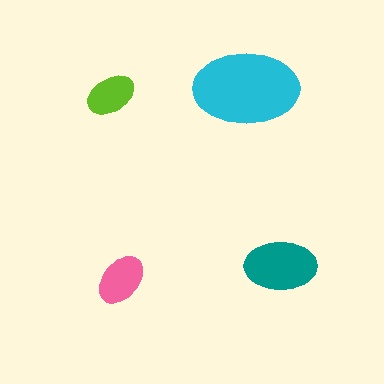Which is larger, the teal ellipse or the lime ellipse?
The teal one.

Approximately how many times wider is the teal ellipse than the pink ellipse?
About 1.5 times wider.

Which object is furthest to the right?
The teal ellipse is rightmost.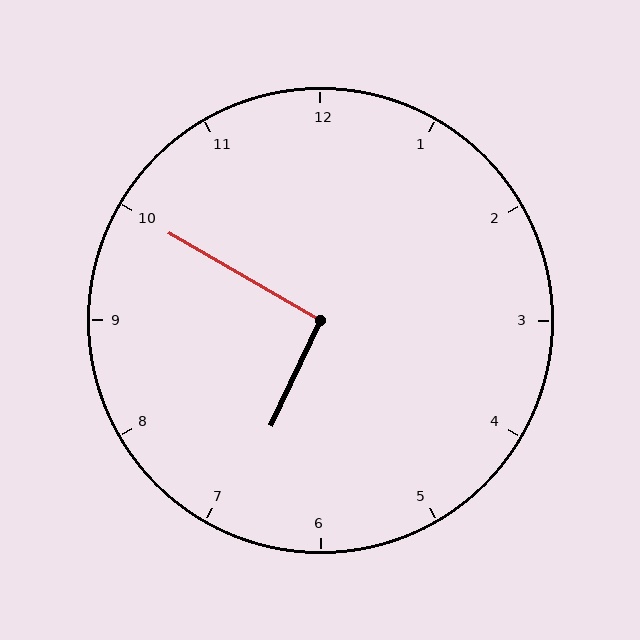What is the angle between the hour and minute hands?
Approximately 95 degrees.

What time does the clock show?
6:50.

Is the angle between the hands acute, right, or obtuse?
It is right.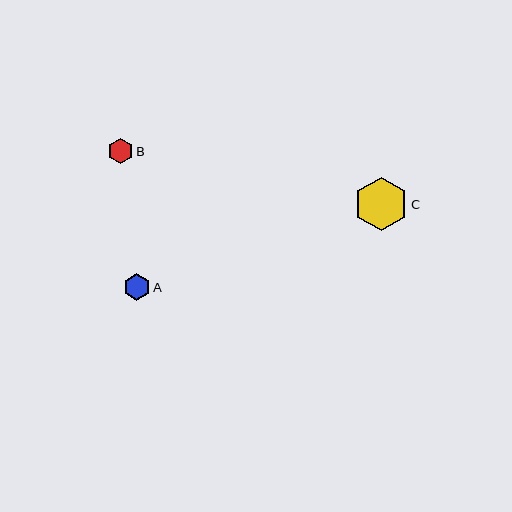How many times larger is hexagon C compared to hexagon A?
Hexagon C is approximately 2.1 times the size of hexagon A.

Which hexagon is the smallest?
Hexagon B is the smallest with a size of approximately 25 pixels.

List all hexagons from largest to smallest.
From largest to smallest: C, A, B.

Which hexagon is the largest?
Hexagon C is the largest with a size of approximately 54 pixels.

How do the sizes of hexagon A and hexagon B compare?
Hexagon A and hexagon B are approximately the same size.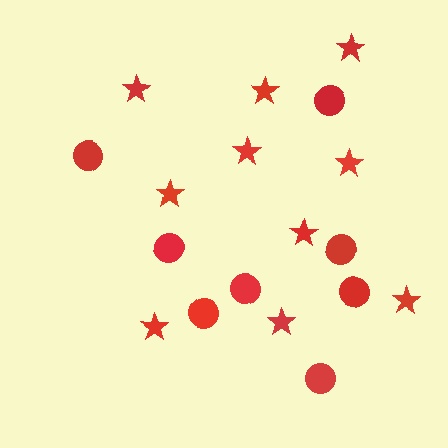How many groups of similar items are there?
There are 2 groups: one group of stars (10) and one group of circles (8).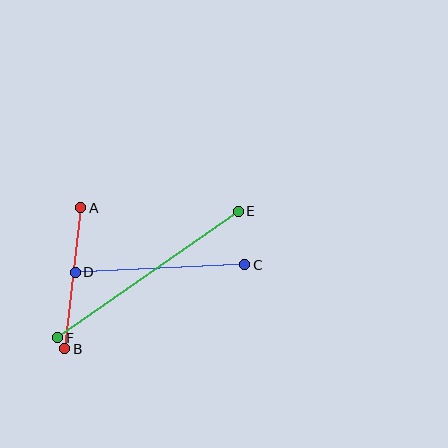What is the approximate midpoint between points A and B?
The midpoint is at approximately (73, 278) pixels.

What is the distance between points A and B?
The distance is approximately 142 pixels.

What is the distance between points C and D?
The distance is approximately 170 pixels.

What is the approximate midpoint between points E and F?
The midpoint is at approximately (148, 274) pixels.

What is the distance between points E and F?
The distance is approximately 221 pixels.